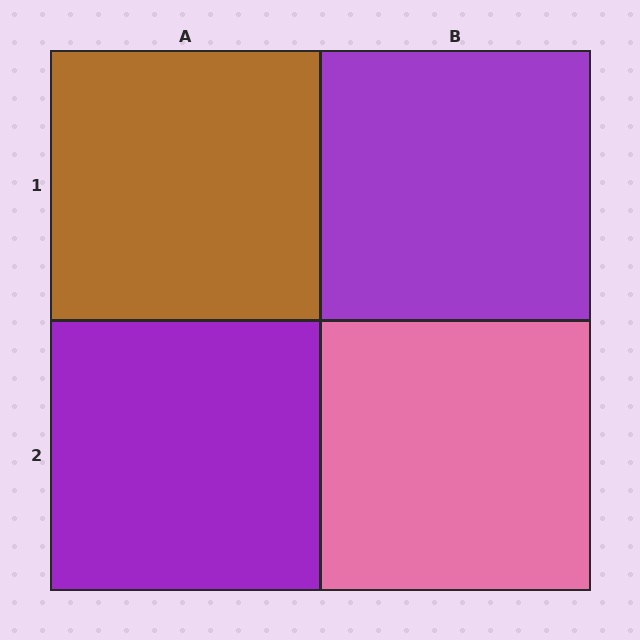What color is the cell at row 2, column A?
Purple.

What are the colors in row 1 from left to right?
Brown, purple.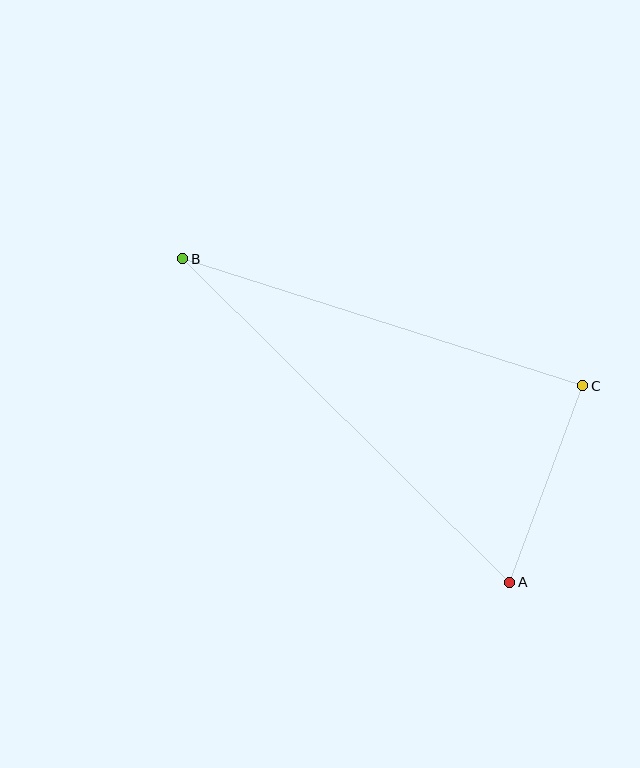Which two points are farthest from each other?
Points A and B are farthest from each other.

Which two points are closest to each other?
Points A and C are closest to each other.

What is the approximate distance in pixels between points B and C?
The distance between B and C is approximately 420 pixels.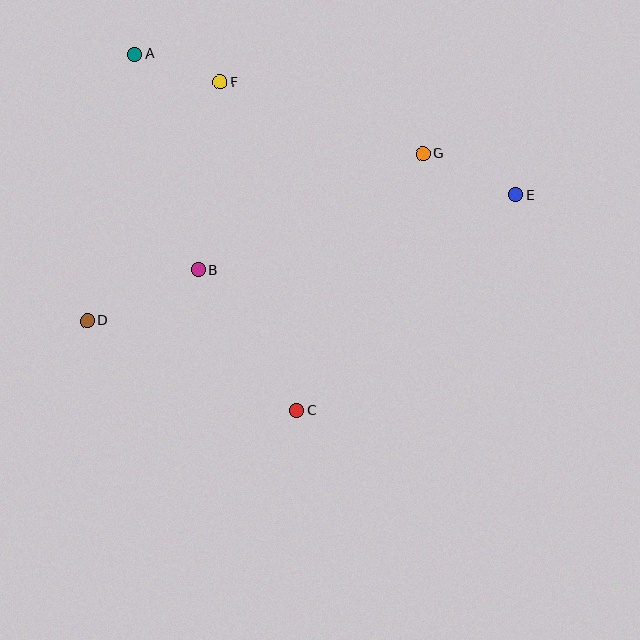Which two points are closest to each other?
Points A and F are closest to each other.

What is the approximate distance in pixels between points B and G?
The distance between B and G is approximately 253 pixels.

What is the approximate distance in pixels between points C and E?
The distance between C and E is approximately 307 pixels.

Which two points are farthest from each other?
Points D and E are farthest from each other.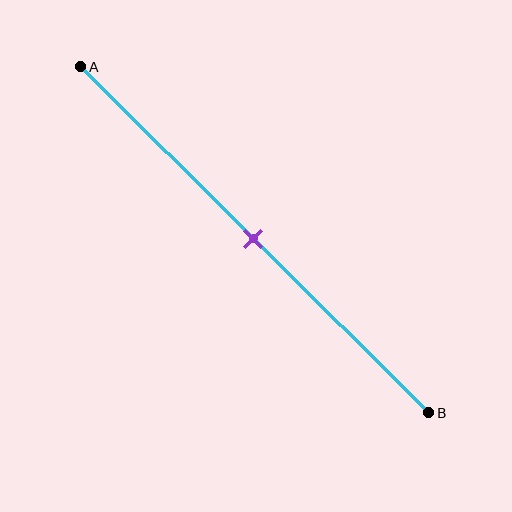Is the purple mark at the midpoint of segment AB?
Yes, the mark is approximately at the midpoint.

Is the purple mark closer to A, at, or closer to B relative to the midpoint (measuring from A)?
The purple mark is approximately at the midpoint of segment AB.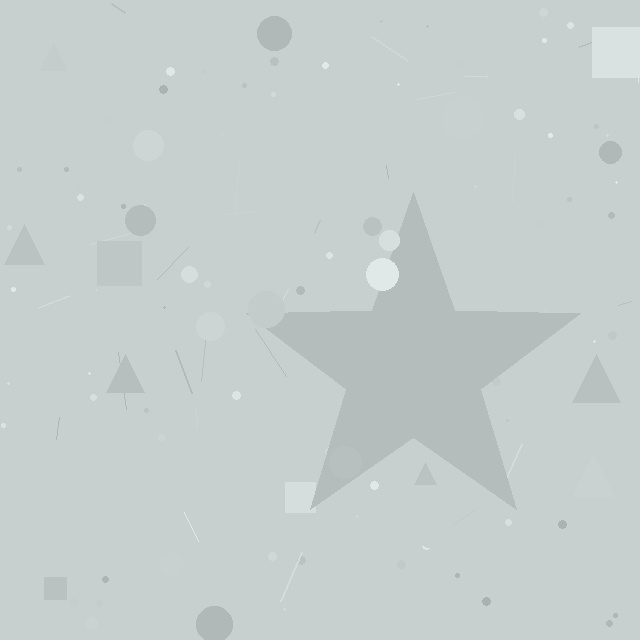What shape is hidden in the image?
A star is hidden in the image.